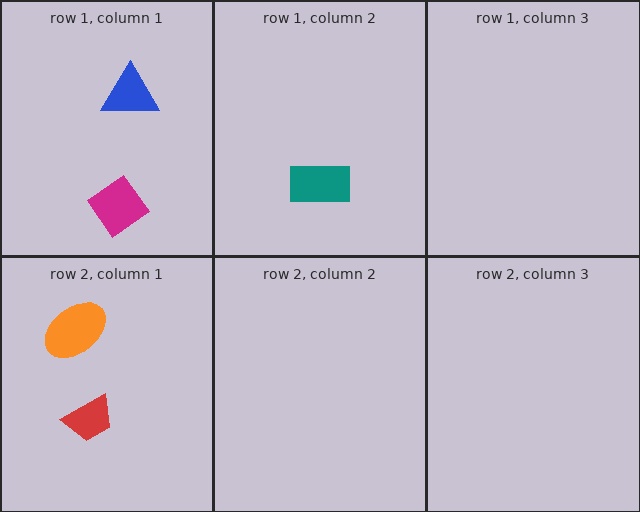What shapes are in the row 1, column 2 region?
The teal rectangle.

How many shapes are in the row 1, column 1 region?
2.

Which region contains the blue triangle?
The row 1, column 1 region.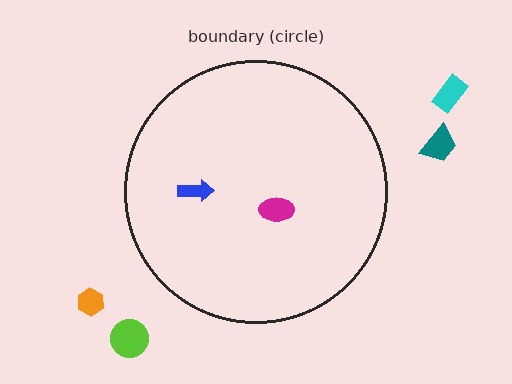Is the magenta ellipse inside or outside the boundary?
Inside.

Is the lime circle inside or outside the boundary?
Outside.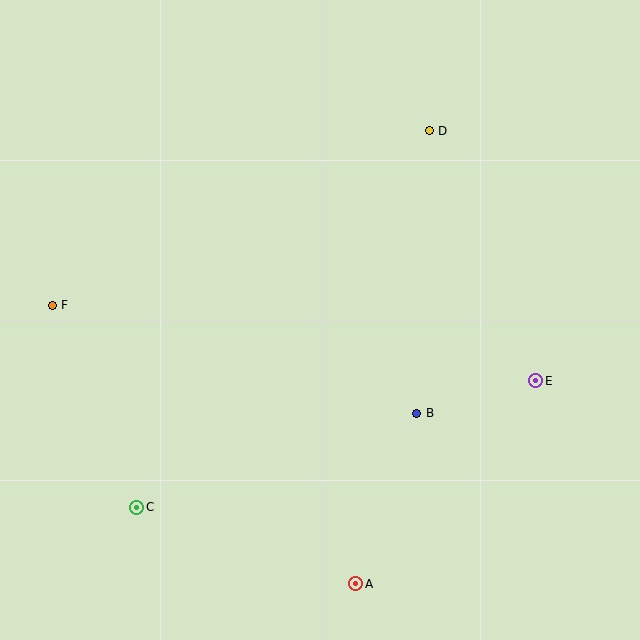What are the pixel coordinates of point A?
Point A is at (356, 584).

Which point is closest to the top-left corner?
Point F is closest to the top-left corner.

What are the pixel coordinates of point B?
Point B is at (417, 413).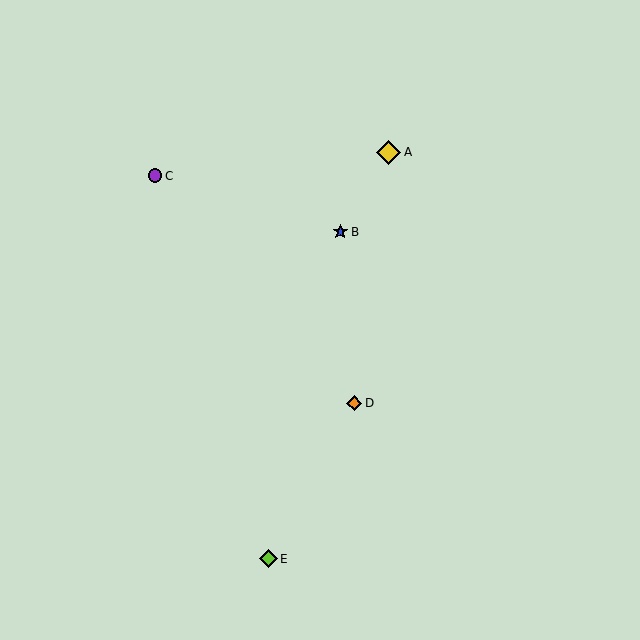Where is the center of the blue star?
The center of the blue star is at (340, 232).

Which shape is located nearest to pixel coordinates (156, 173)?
The purple circle (labeled C) at (155, 176) is nearest to that location.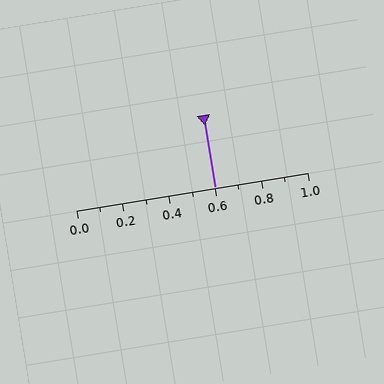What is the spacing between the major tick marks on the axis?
The major ticks are spaced 0.2 apart.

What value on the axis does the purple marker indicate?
The marker indicates approximately 0.6.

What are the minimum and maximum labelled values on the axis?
The axis runs from 0.0 to 1.0.